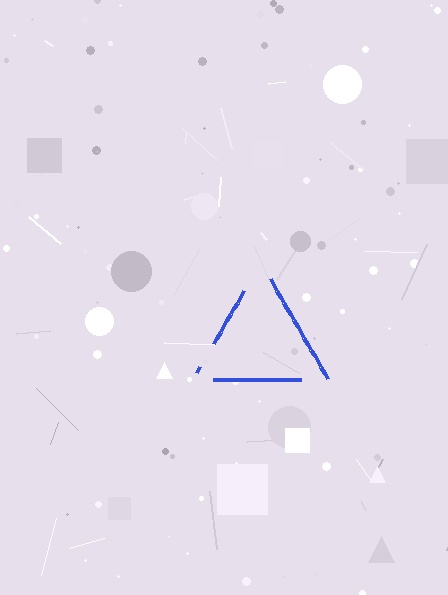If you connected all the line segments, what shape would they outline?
They would outline a triangle.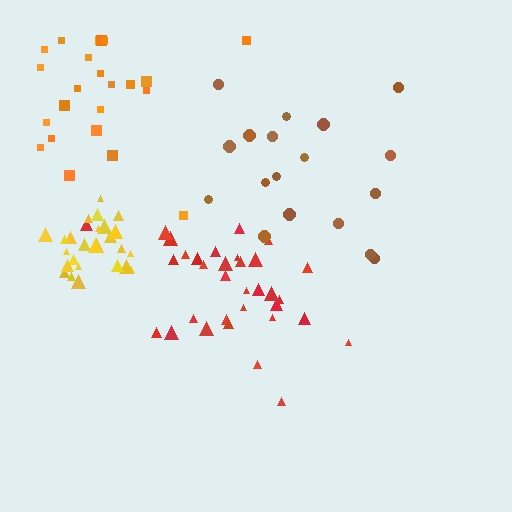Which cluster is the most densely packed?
Yellow.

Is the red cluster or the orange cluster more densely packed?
Red.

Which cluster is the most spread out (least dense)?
Brown.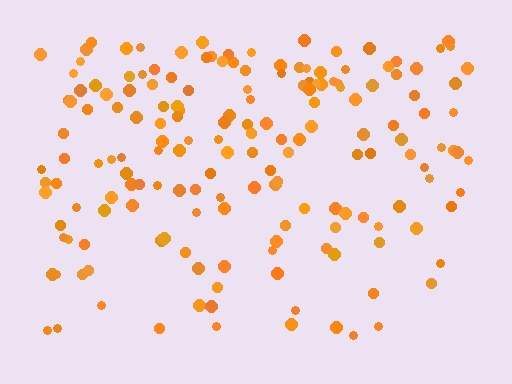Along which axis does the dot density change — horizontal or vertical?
Vertical.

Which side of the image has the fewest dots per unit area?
The bottom.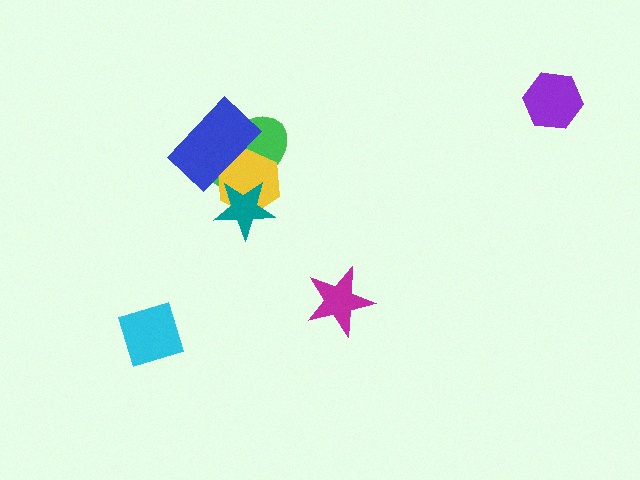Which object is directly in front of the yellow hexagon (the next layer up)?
The blue rectangle is directly in front of the yellow hexagon.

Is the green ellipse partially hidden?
Yes, it is partially covered by another shape.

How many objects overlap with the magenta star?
0 objects overlap with the magenta star.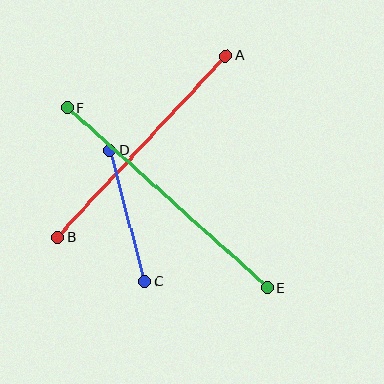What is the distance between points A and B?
The distance is approximately 247 pixels.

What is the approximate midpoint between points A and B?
The midpoint is at approximately (141, 147) pixels.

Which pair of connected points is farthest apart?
Points E and F are farthest apart.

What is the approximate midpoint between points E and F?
The midpoint is at approximately (167, 197) pixels.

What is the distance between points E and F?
The distance is approximately 270 pixels.